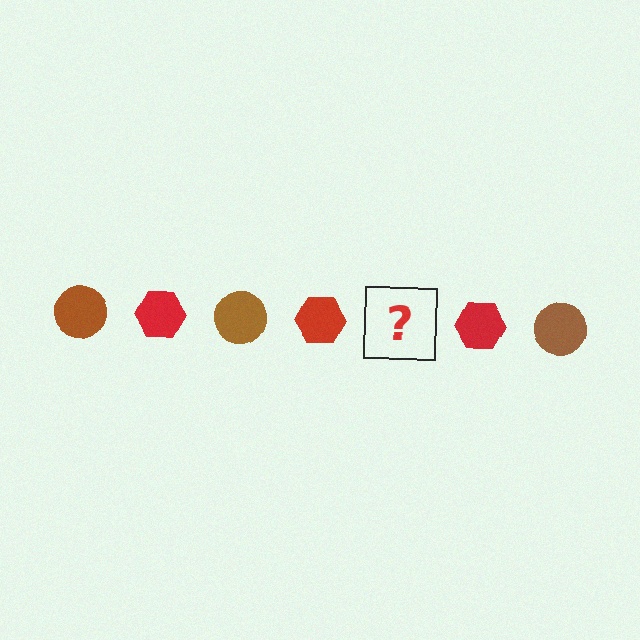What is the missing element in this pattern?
The missing element is a brown circle.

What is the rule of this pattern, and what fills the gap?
The rule is that the pattern alternates between brown circle and red hexagon. The gap should be filled with a brown circle.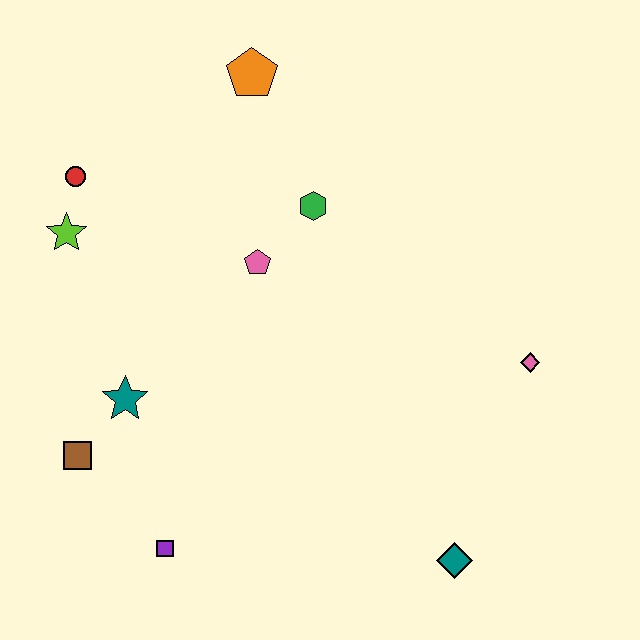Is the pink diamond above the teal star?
Yes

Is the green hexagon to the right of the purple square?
Yes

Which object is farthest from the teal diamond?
The red circle is farthest from the teal diamond.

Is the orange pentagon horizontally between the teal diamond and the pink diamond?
No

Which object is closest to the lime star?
The red circle is closest to the lime star.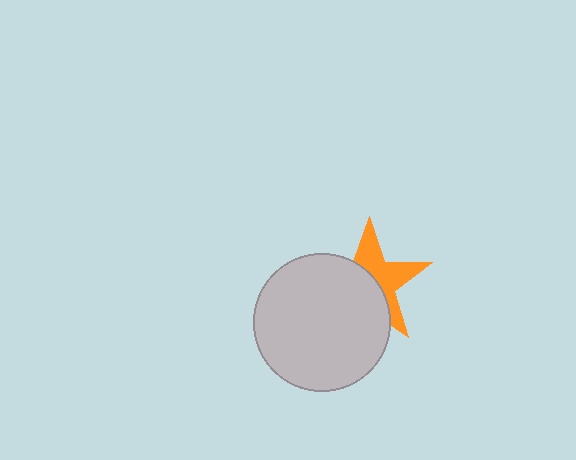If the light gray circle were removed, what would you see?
You would see the complete orange star.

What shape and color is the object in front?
The object in front is a light gray circle.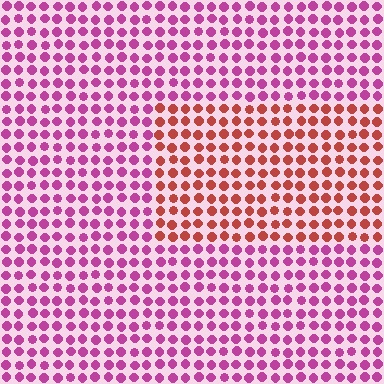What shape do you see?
I see a rectangle.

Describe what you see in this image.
The image is filled with small magenta elements in a uniform arrangement. A rectangle-shaped region is visible where the elements are tinted to a slightly different hue, forming a subtle color boundary.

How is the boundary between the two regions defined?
The boundary is defined purely by a slight shift in hue (about 47 degrees). Spacing, size, and orientation are identical on both sides.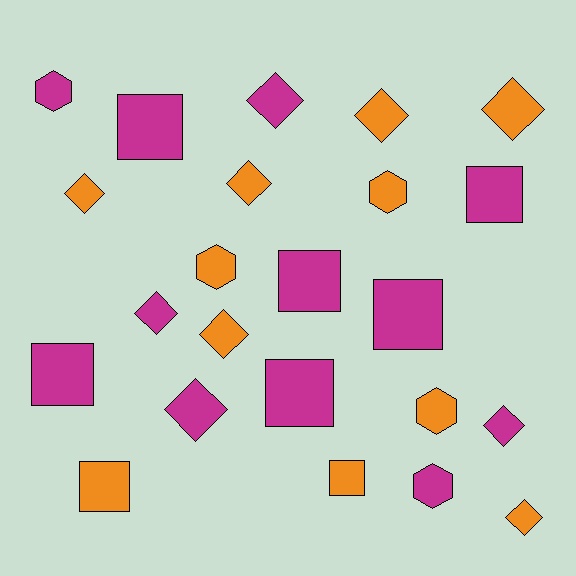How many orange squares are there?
There are 2 orange squares.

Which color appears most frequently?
Magenta, with 12 objects.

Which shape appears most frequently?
Diamond, with 10 objects.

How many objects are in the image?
There are 23 objects.